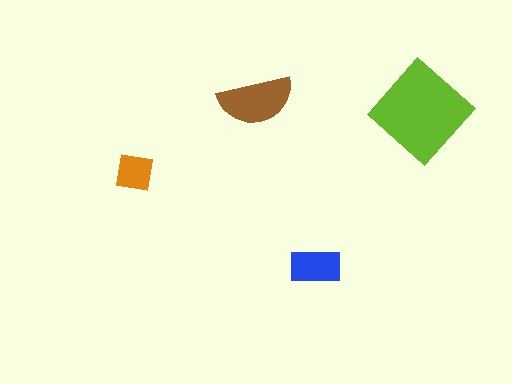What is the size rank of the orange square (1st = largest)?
4th.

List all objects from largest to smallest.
The lime diamond, the brown semicircle, the blue rectangle, the orange square.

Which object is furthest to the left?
The orange square is leftmost.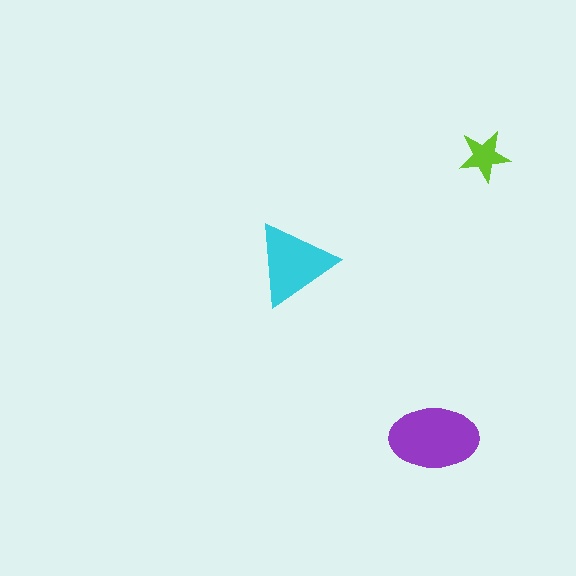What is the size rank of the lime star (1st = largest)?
3rd.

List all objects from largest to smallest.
The purple ellipse, the cyan triangle, the lime star.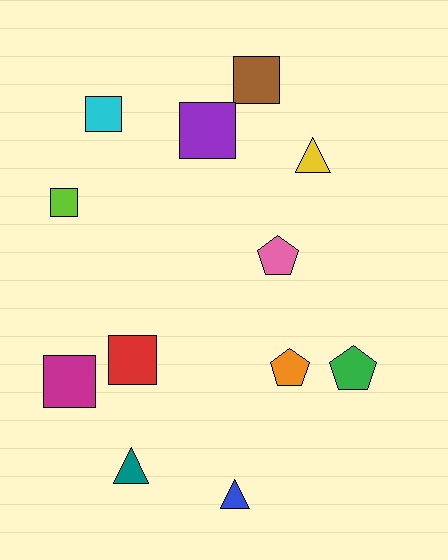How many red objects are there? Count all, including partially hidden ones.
There is 1 red object.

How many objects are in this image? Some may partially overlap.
There are 12 objects.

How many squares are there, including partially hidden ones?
There are 6 squares.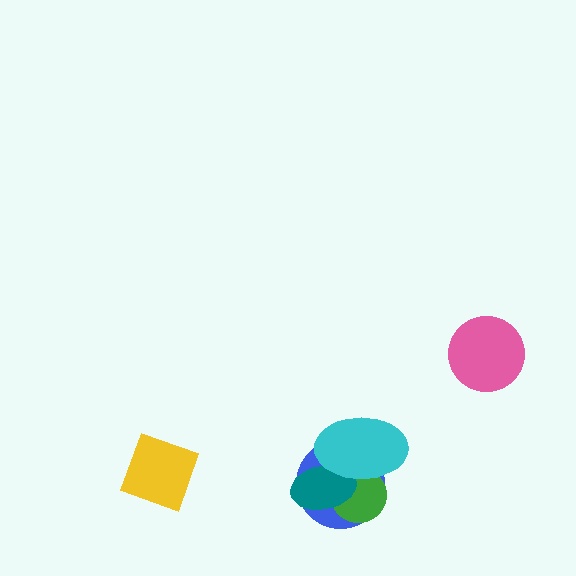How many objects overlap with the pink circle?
0 objects overlap with the pink circle.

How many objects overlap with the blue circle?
3 objects overlap with the blue circle.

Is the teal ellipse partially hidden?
Yes, it is partially covered by another shape.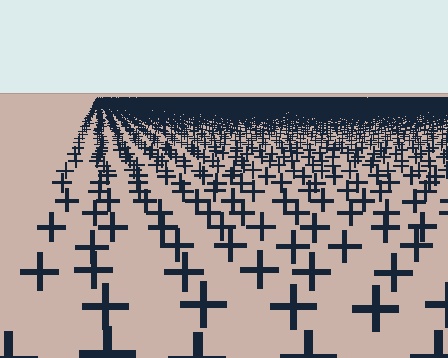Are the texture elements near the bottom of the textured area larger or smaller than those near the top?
Larger. Near the bottom, elements are closer to the viewer and appear at a bigger on-screen size.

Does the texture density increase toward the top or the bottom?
Density increases toward the top.